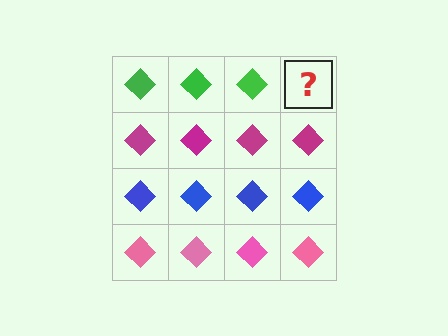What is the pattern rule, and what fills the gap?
The rule is that each row has a consistent color. The gap should be filled with a green diamond.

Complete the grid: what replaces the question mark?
The question mark should be replaced with a green diamond.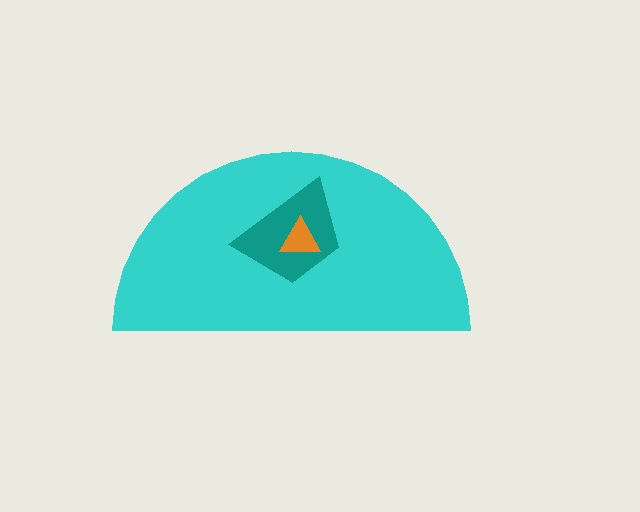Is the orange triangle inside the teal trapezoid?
Yes.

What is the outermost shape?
The cyan semicircle.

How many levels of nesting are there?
3.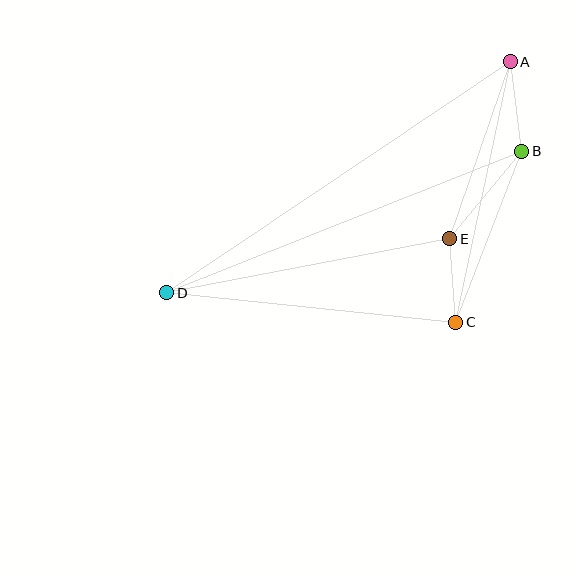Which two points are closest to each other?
Points C and E are closest to each other.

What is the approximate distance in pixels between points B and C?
The distance between B and C is approximately 183 pixels.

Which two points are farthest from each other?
Points A and D are farthest from each other.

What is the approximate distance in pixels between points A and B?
The distance between A and B is approximately 90 pixels.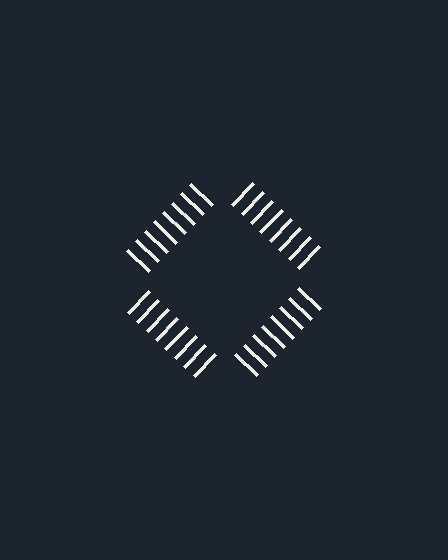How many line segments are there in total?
32 — 8 along each of the 4 edges.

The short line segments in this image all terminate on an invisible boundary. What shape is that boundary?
An illusory square — the line segments terminate on its edges but no continuous stroke is drawn.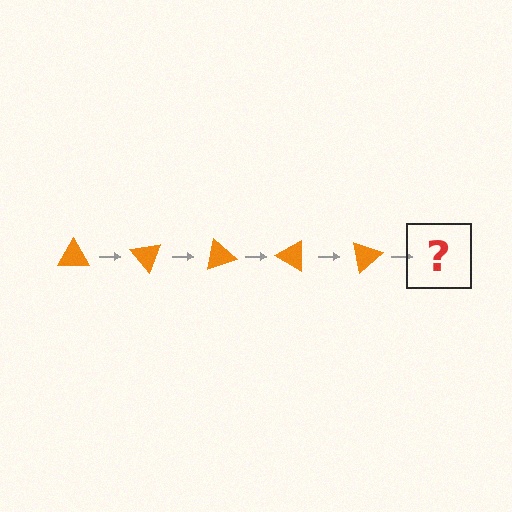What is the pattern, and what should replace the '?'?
The pattern is that the triangle rotates 50 degrees each step. The '?' should be an orange triangle rotated 250 degrees.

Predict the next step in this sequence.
The next step is an orange triangle rotated 250 degrees.